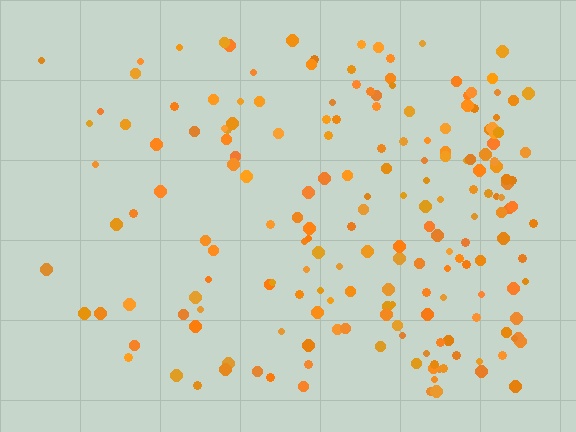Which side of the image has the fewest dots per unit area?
The left.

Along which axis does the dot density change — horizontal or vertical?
Horizontal.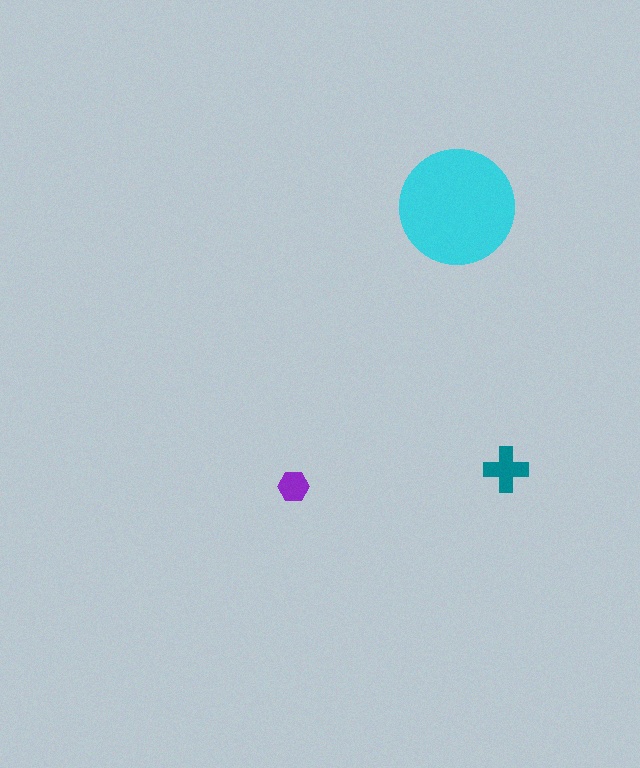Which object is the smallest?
The purple hexagon.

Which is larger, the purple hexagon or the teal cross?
The teal cross.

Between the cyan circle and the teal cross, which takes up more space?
The cyan circle.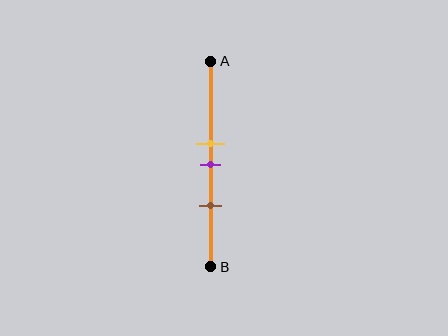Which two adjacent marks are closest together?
The yellow and purple marks are the closest adjacent pair.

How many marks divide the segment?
There are 3 marks dividing the segment.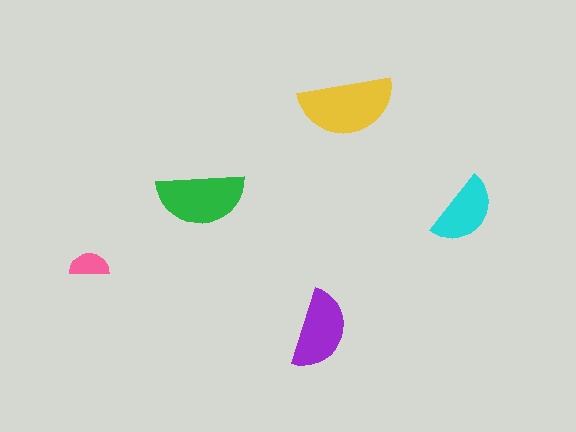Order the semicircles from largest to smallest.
the yellow one, the green one, the purple one, the cyan one, the pink one.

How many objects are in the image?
There are 5 objects in the image.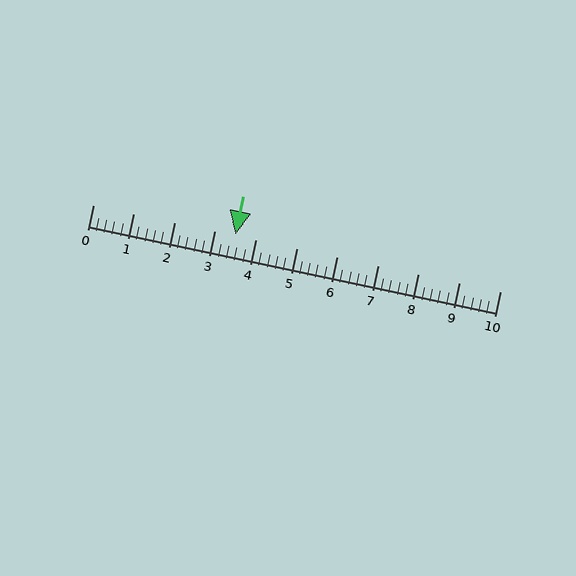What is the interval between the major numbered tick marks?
The major tick marks are spaced 1 units apart.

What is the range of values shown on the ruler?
The ruler shows values from 0 to 10.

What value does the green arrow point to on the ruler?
The green arrow points to approximately 3.5.